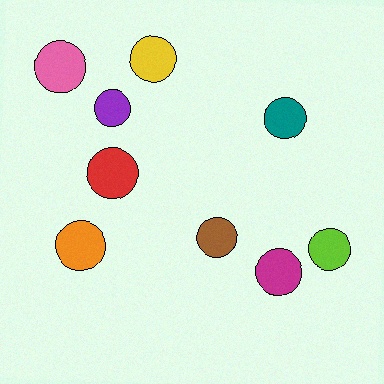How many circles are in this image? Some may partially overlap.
There are 9 circles.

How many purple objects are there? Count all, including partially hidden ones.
There is 1 purple object.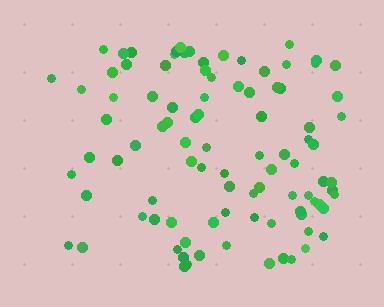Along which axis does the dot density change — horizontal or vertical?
Horizontal.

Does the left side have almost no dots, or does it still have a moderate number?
Still a moderate number, just noticeably fewer than the right.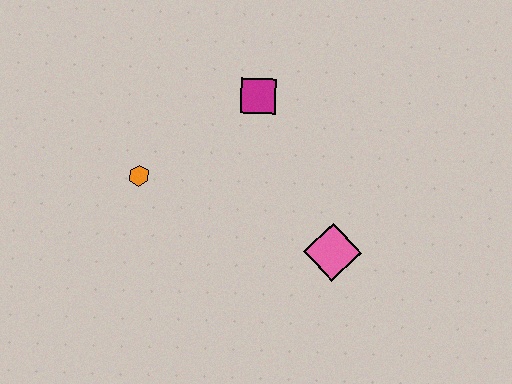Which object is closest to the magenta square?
The orange hexagon is closest to the magenta square.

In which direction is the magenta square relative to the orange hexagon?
The magenta square is to the right of the orange hexagon.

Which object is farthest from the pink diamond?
The orange hexagon is farthest from the pink diamond.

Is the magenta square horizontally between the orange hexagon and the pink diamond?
Yes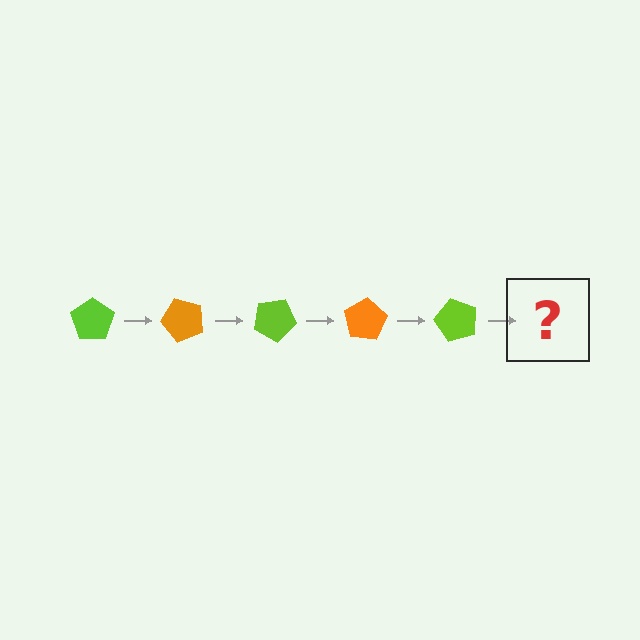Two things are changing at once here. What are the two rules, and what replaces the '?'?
The two rules are that it rotates 50 degrees each step and the color cycles through lime and orange. The '?' should be an orange pentagon, rotated 250 degrees from the start.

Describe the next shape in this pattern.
It should be an orange pentagon, rotated 250 degrees from the start.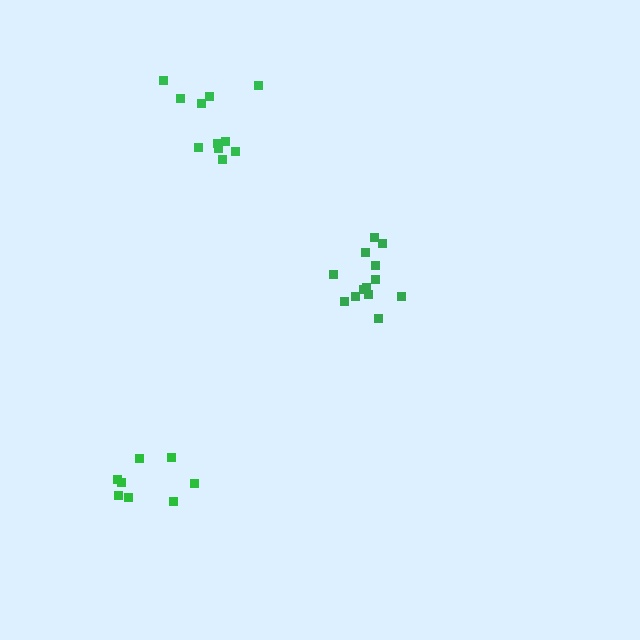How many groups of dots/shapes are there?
There are 3 groups.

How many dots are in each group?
Group 1: 8 dots, Group 2: 11 dots, Group 3: 13 dots (32 total).